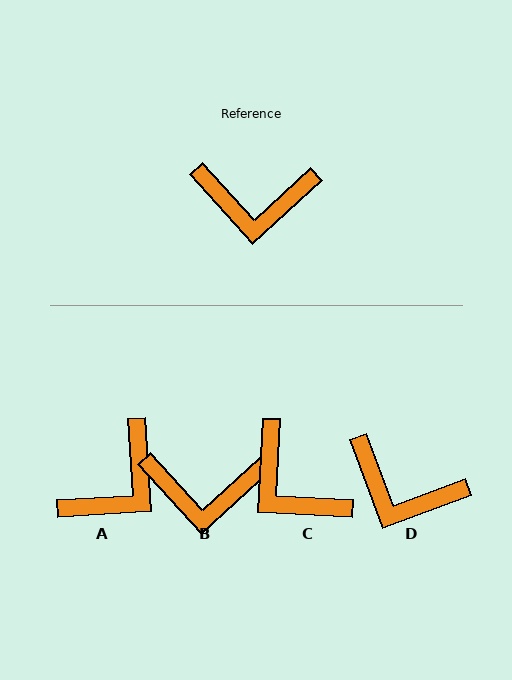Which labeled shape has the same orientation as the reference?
B.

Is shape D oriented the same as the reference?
No, it is off by about 22 degrees.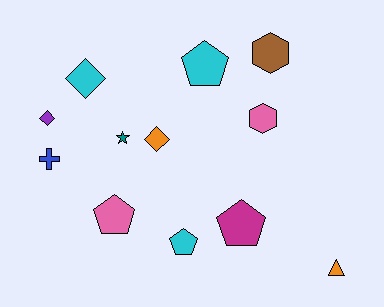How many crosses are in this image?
There is 1 cross.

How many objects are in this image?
There are 12 objects.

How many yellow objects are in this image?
There are no yellow objects.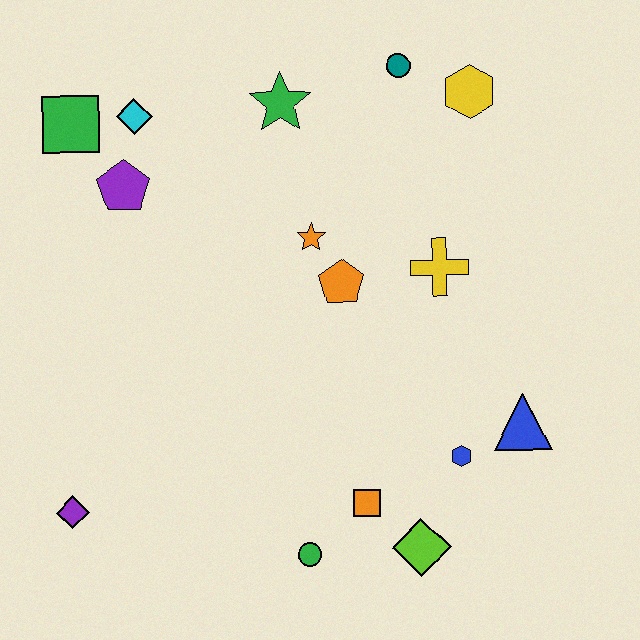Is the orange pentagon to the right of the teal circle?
No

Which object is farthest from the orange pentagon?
The purple diamond is farthest from the orange pentagon.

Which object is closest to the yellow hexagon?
The teal circle is closest to the yellow hexagon.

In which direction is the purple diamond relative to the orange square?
The purple diamond is to the left of the orange square.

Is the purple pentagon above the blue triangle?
Yes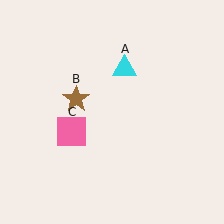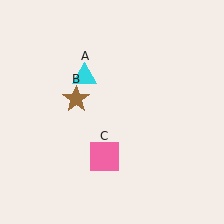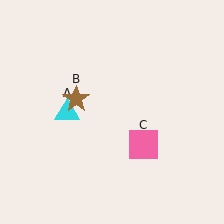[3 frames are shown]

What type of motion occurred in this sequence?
The cyan triangle (object A), pink square (object C) rotated counterclockwise around the center of the scene.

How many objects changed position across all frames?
2 objects changed position: cyan triangle (object A), pink square (object C).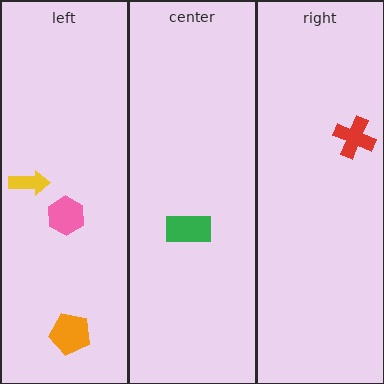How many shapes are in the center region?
1.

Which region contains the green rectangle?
The center region.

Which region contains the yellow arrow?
The left region.